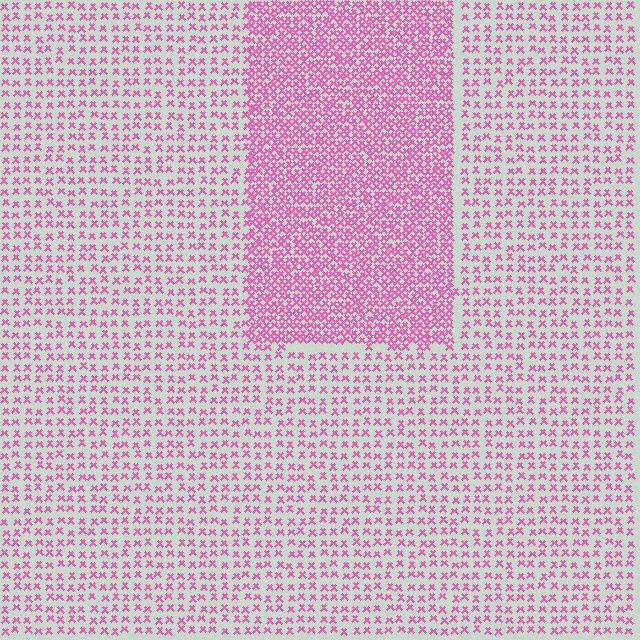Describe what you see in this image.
The image contains small pink elements arranged at two different densities. A rectangle-shaped region is visible where the elements are more densely packed than the surrounding area.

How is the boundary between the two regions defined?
The boundary is defined by a change in element density (approximately 2.2x ratio). All elements are the same color, size, and shape.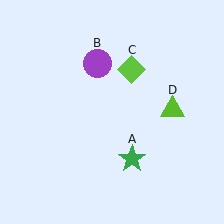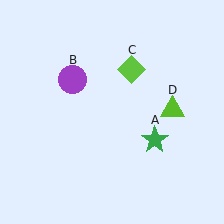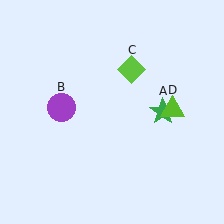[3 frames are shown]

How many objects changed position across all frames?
2 objects changed position: green star (object A), purple circle (object B).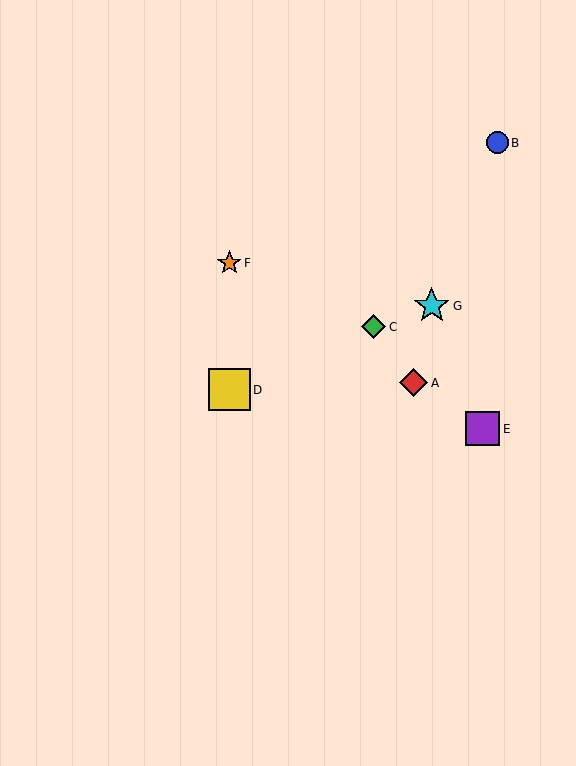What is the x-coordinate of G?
Object G is at x≈432.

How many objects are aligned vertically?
2 objects (D, F) are aligned vertically.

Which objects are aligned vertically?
Objects D, F are aligned vertically.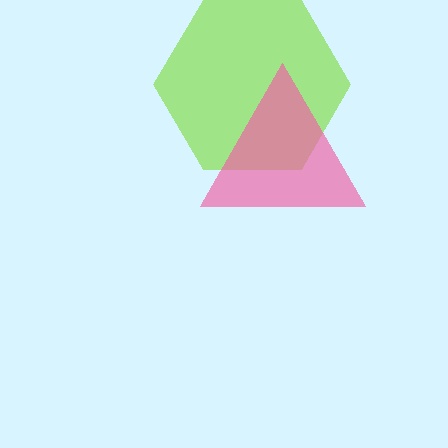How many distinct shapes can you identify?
There are 2 distinct shapes: a lime hexagon, a pink triangle.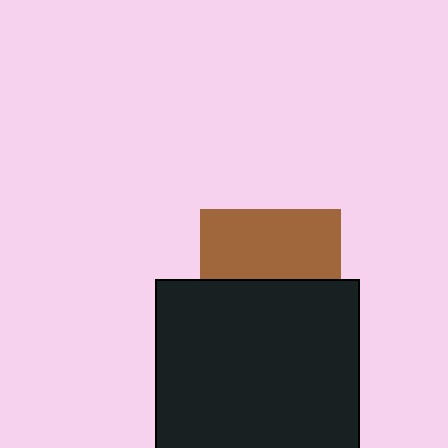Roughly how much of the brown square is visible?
About half of it is visible (roughly 50%).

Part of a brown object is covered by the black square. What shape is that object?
It is a square.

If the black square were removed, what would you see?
You would see the complete brown square.